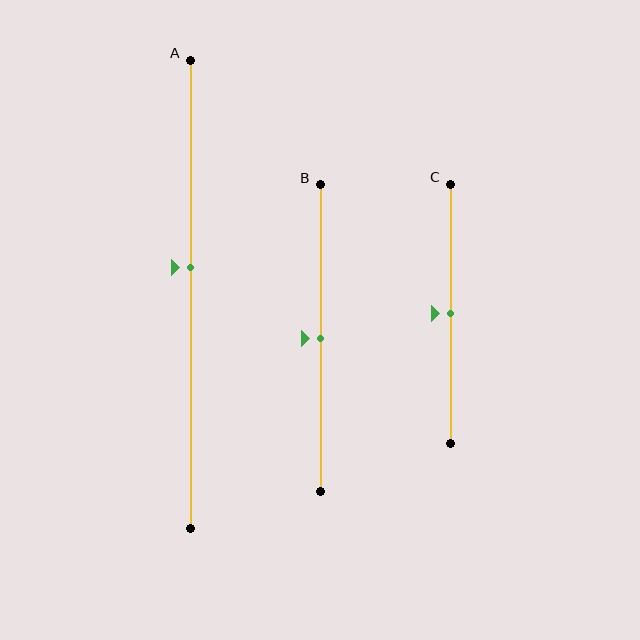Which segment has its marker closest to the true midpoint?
Segment B has its marker closest to the true midpoint.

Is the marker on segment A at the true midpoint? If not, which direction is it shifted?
No, the marker on segment A is shifted upward by about 6% of the segment length.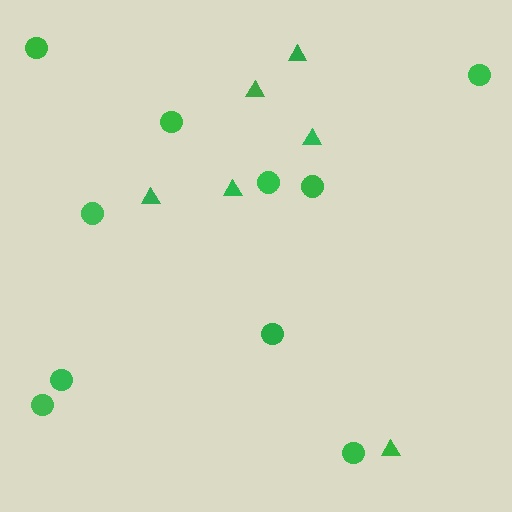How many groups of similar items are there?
There are 2 groups: one group of circles (10) and one group of triangles (6).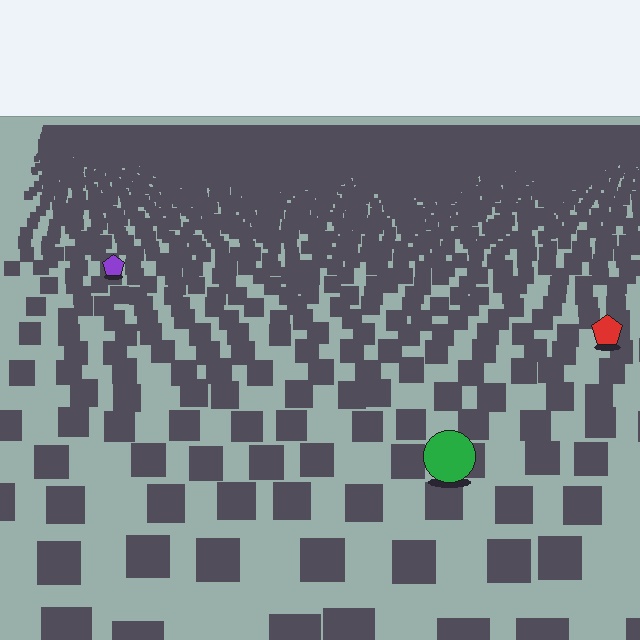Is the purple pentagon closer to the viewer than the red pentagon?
No. The red pentagon is closer — you can tell from the texture gradient: the ground texture is coarser near it.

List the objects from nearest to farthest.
From nearest to farthest: the green circle, the red pentagon, the purple pentagon.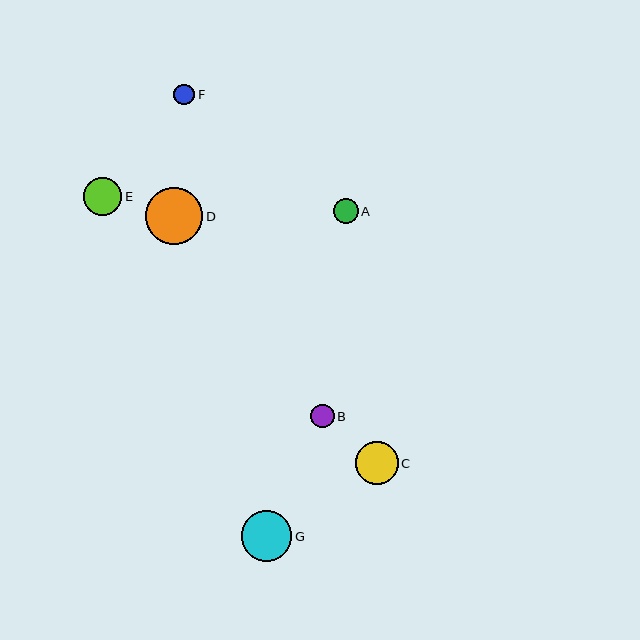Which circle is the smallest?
Circle F is the smallest with a size of approximately 21 pixels.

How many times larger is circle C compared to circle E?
Circle C is approximately 1.1 times the size of circle E.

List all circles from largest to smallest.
From largest to smallest: D, G, C, E, A, B, F.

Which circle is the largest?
Circle D is the largest with a size of approximately 57 pixels.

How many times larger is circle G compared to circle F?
Circle G is approximately 2.4 times the size of circle F.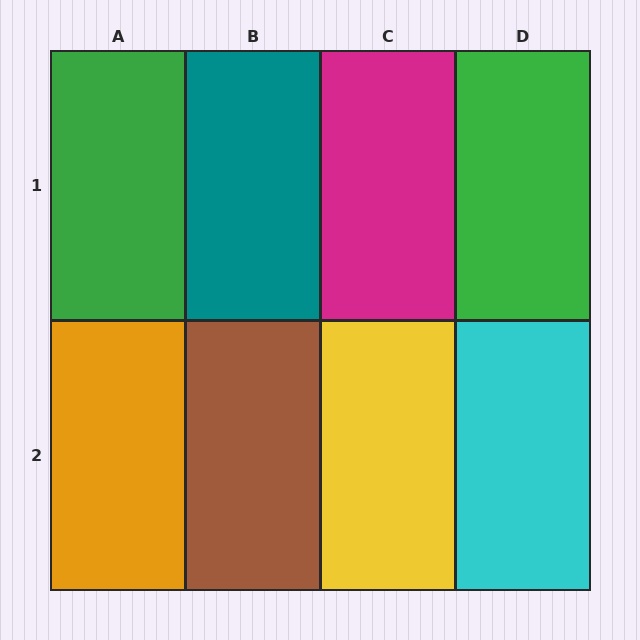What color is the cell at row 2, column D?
Cyan.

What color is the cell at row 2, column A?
Orange.